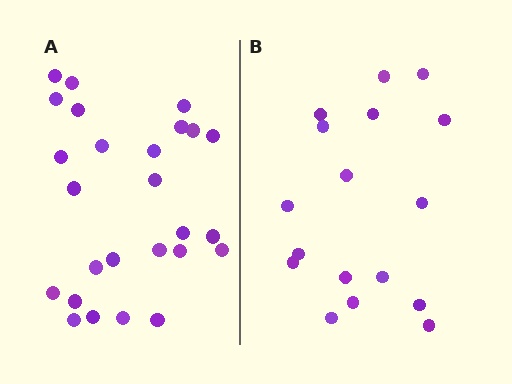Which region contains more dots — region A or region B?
Region A (the left region) has more dots.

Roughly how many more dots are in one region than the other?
Region A has roughly 8 or so more dots than region B.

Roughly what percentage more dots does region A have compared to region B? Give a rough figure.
About 55% more.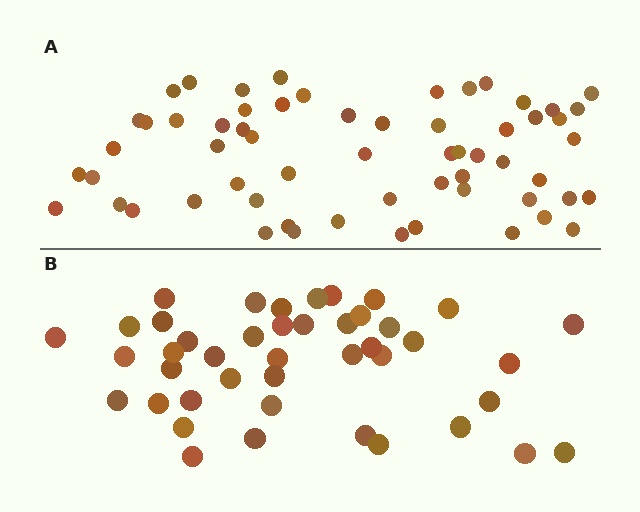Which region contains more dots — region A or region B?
Region A (the top region) has more dots.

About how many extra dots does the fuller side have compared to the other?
Region A has approximately 15 more dots than region B.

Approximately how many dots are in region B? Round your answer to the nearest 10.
About 40 dots. (The exact count is 43, which rounds to 40.)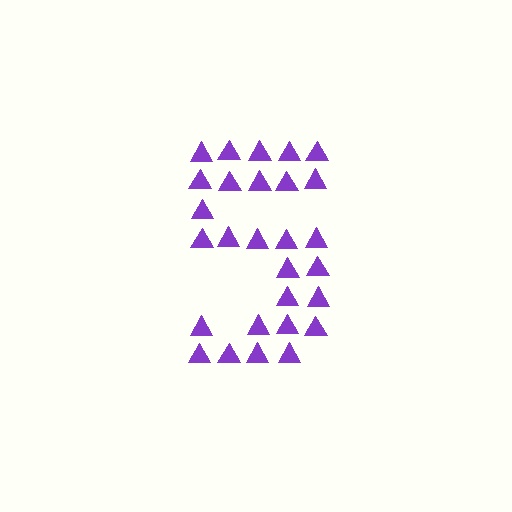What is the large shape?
The large shape is the digit 5.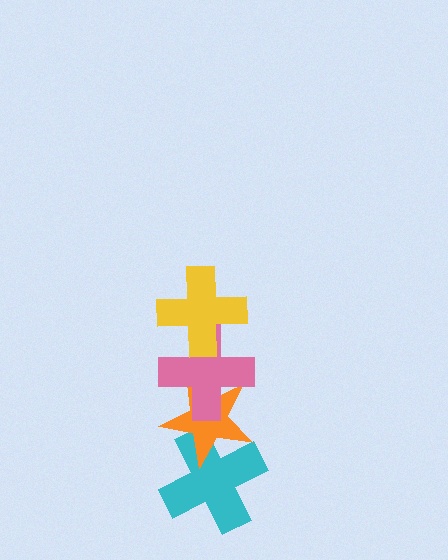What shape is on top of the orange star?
The pink cross is on top of the orange star.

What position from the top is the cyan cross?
The cyan cross is 4th from the top.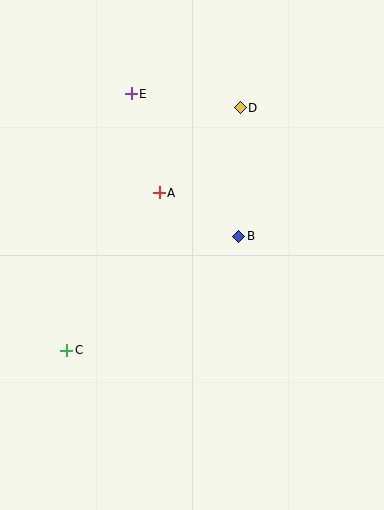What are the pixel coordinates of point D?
Point D is at (240, 108).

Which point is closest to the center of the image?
Point B at (239, 236) is closest to the center.